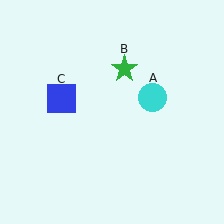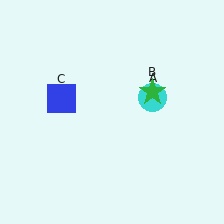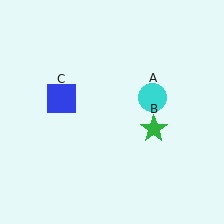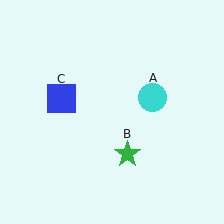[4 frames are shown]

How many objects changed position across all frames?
1 object changed position: green star (object B).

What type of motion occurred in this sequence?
The green star (object B) rotated clockwise around the center of the scene.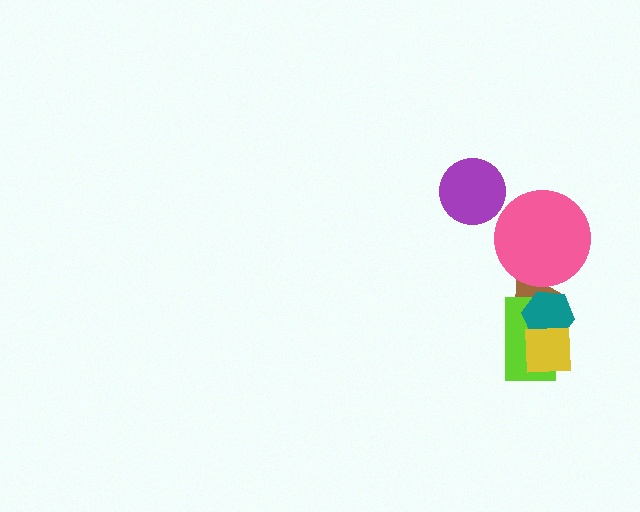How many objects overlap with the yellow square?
2 objects overlap with the yellow square.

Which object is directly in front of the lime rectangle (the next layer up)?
The teal hexagon is directly in front of the lime rectangle.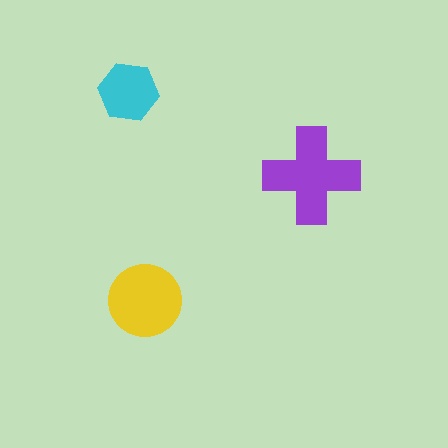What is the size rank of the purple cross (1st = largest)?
1st.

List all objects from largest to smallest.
The purple cross, the yellow circle, the cyan hexagon.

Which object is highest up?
The cyan hexagon is topmost.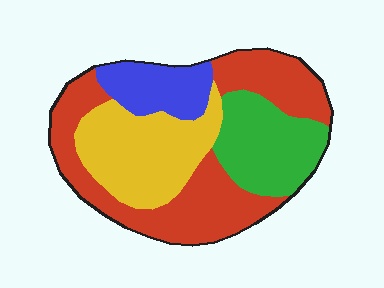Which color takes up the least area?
Blue, at roughly 15%.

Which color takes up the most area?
Red, at roughly 40%.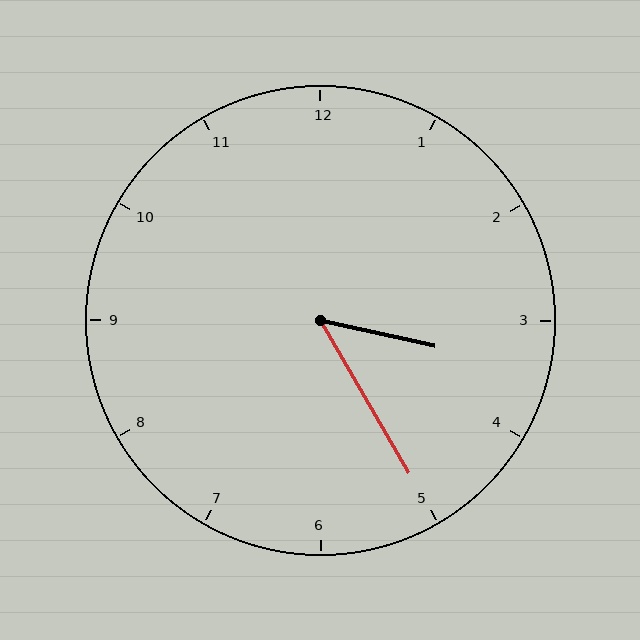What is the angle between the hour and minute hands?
Approximately 48 degrees.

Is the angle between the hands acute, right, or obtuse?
It is acute.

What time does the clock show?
3:25.